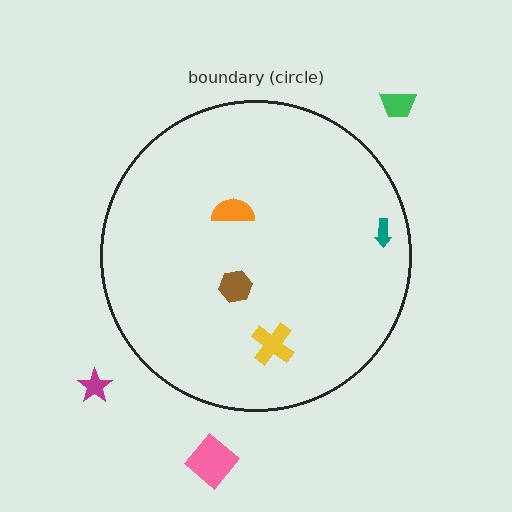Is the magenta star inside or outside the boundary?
Outside.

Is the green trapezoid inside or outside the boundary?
Outside.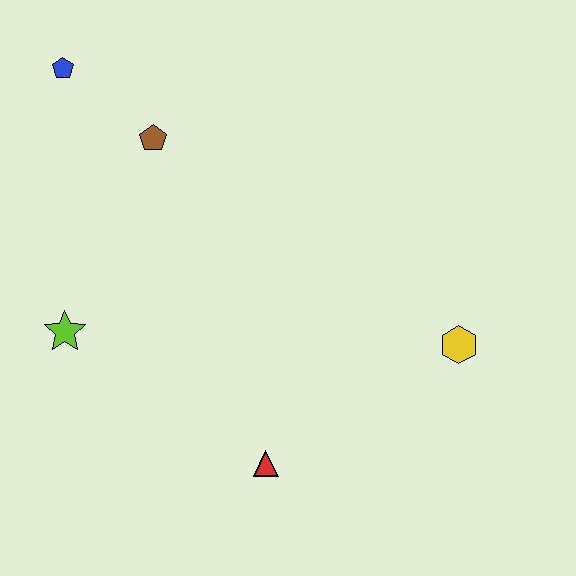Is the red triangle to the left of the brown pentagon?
No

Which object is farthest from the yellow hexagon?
The blue pentagon is farthest from the yellow hexagon.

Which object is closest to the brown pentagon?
The blue pentagon is closest to the brown pentagon.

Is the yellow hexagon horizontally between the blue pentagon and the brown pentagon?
No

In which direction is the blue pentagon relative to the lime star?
The blue pentagon is above the lime star.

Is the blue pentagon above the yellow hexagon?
Yes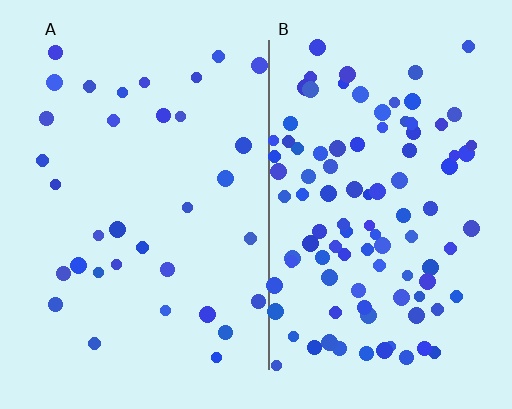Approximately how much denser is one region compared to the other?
Approximately 2.9× — region B over region A.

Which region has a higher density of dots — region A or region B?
B (the right).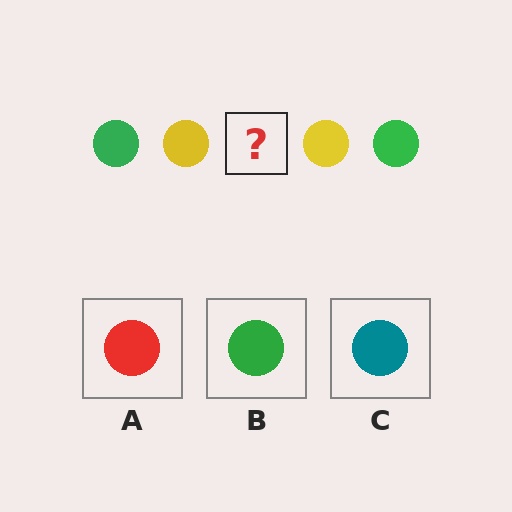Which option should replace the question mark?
Option B.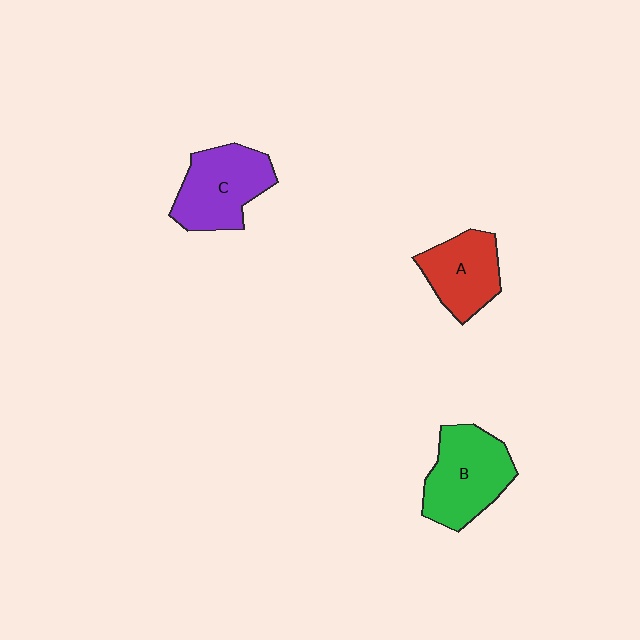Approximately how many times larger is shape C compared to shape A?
Approximately 1.2 times.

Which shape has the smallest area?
Shape A (red).